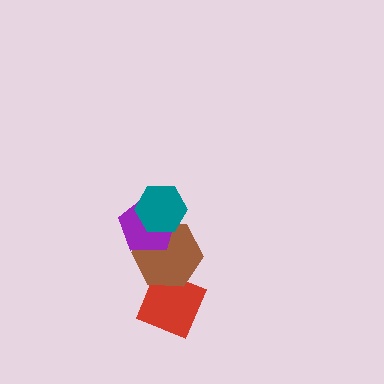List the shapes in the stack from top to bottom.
From top to bottom: the teal hexagon, the purple pentagon, the brown hexagon, the red diamond.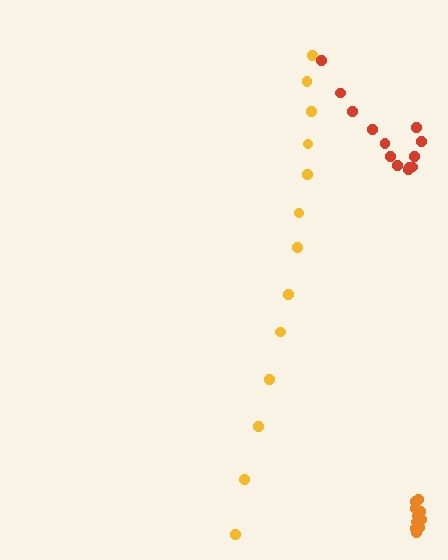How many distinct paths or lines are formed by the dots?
There are 3 distinct paths.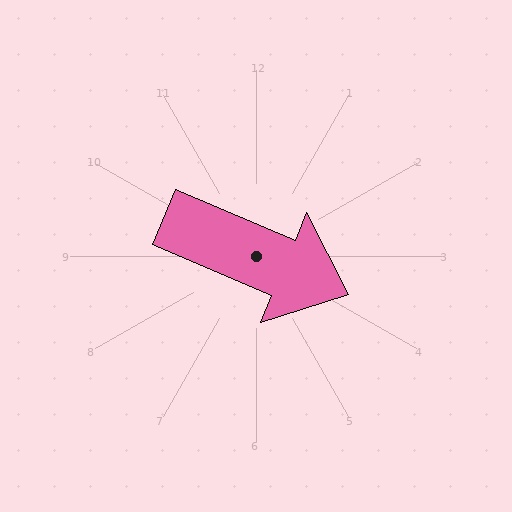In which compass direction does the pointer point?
Southeast.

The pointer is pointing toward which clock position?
Roughly 4 o'clock.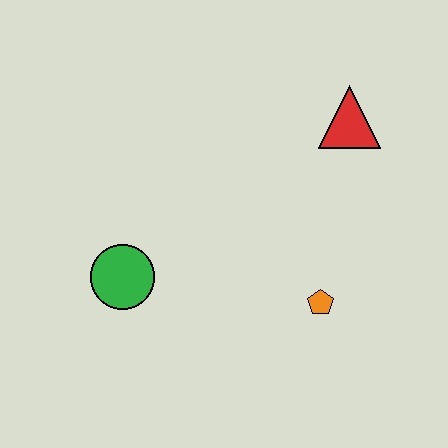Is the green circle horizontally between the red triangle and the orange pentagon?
No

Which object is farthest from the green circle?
The red triangle is farthest from the green circle.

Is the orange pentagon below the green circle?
Yes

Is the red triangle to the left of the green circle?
No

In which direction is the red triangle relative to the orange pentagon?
The red triangle is above the orange pentagon.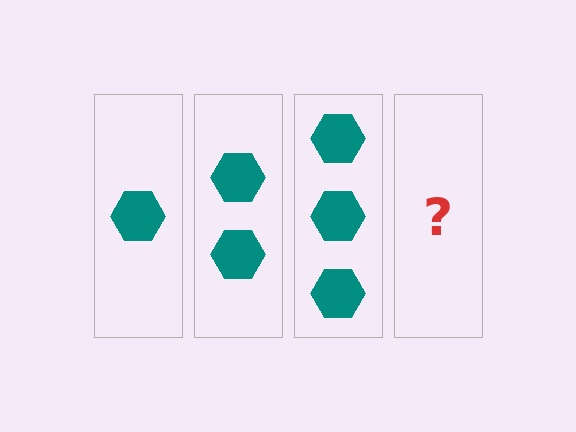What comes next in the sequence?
The next element should be 4 hexagons.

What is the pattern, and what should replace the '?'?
The pattern is that each step adds one more hexagon. The '?' should be 4 hexagons.